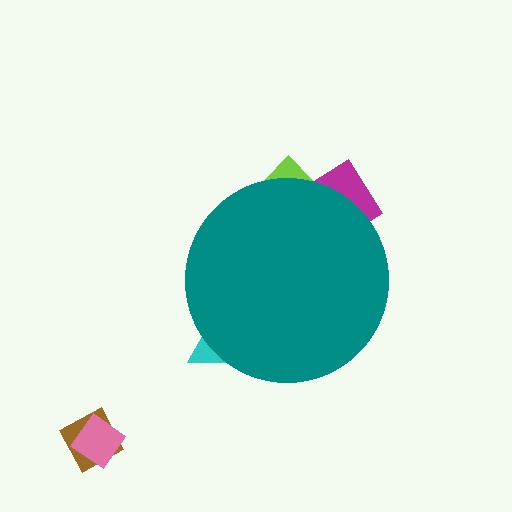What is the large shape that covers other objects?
A teal circle.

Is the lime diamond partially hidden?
Yes, the lime diamond is partially hidden behind the teal circle.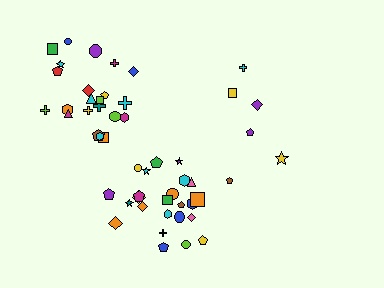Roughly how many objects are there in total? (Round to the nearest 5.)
Roughly 50 objects in total.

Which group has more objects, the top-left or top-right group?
The top-left group.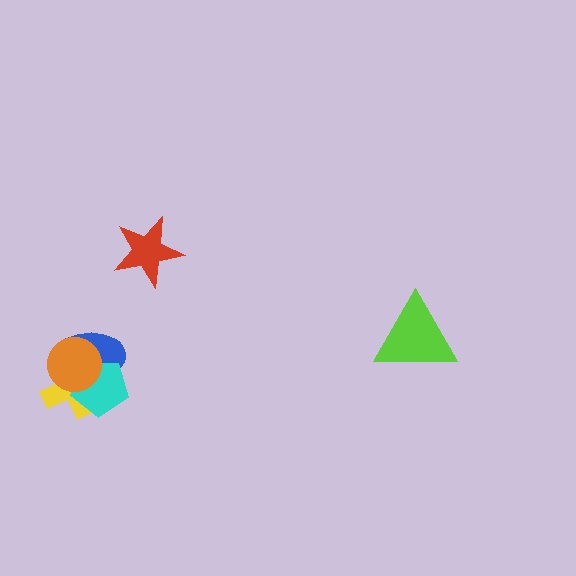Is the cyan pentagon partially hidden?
Yes, it is partially covered by another shape.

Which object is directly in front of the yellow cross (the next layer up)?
The blue ellipse is directly in front of the yellow cross.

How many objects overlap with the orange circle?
3 objects overlap with the orange circle.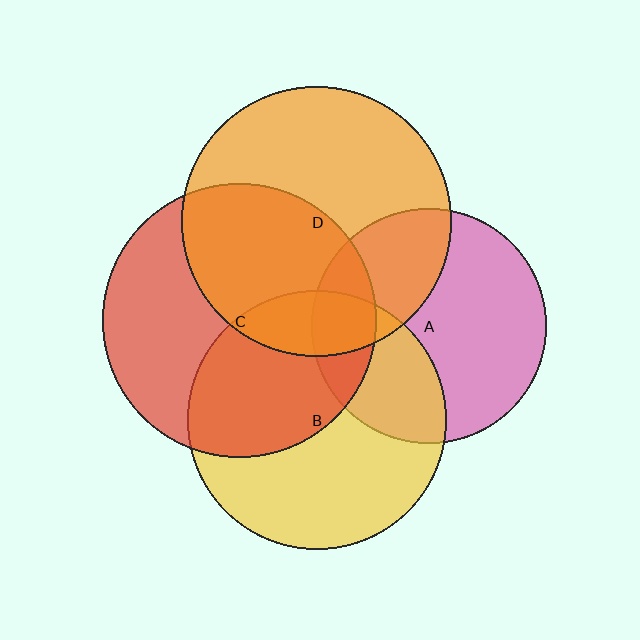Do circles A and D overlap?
Yes.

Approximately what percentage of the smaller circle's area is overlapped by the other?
Approximately 30%.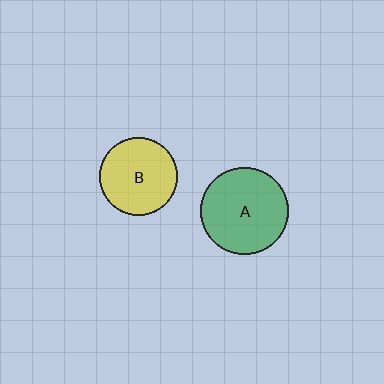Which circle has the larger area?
Circle A (green).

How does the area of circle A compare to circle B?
Approximately 1.3 times.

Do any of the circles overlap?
No, none of the circles overlap.